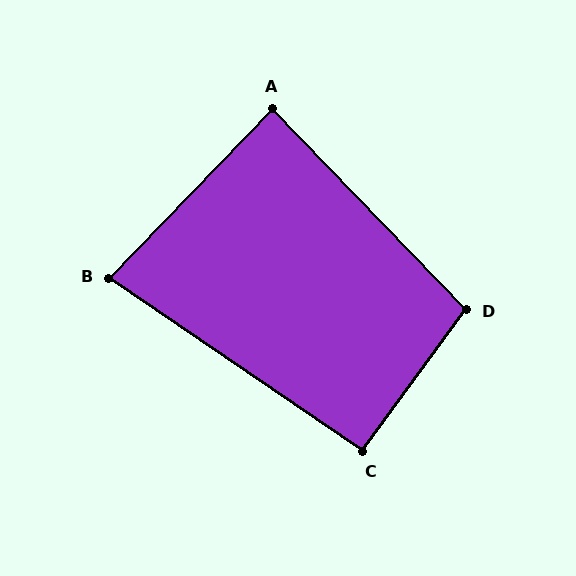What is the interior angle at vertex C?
Approximately 92 degrees (approximately right).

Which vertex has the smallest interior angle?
B, at approximately 80 degrees.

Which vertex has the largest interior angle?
D, at approximately 100 degrees.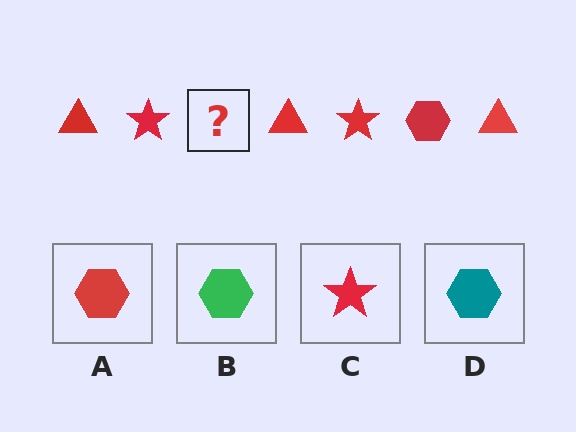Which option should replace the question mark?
Option A.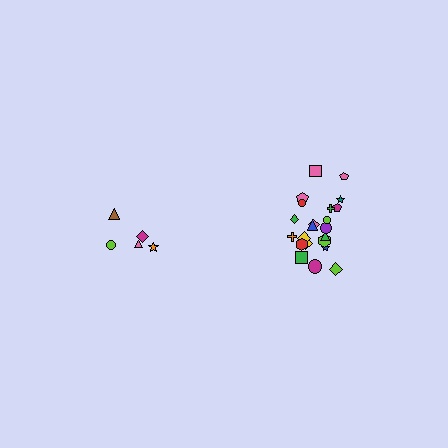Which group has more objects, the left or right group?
The right group.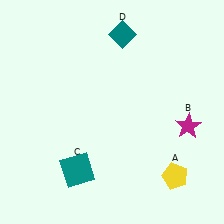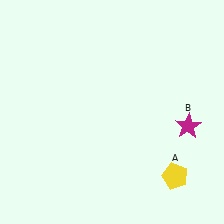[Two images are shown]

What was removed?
The teal square (C), the teal diamond (D) were removed in Image 2.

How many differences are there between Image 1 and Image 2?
There are 2 differences between the two images.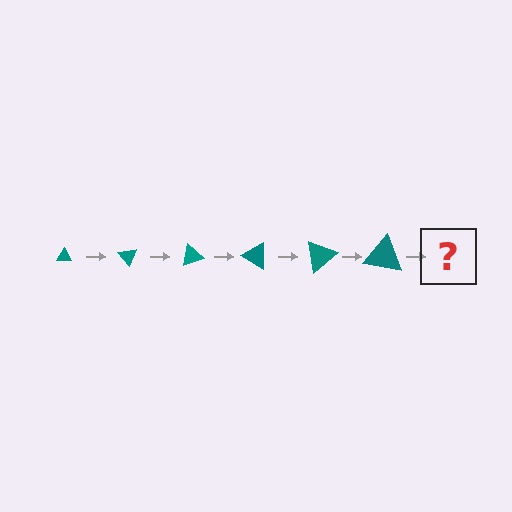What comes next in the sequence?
The next element should be a triangle, larger than the previous one and rotated 300 degrees from the start.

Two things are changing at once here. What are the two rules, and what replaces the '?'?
The two rules are that the triangle grows larger each step and it rotates 50 degrees each step. The '?' should be a triangle, larger than the previous one and rotated 300 degrees from the start.